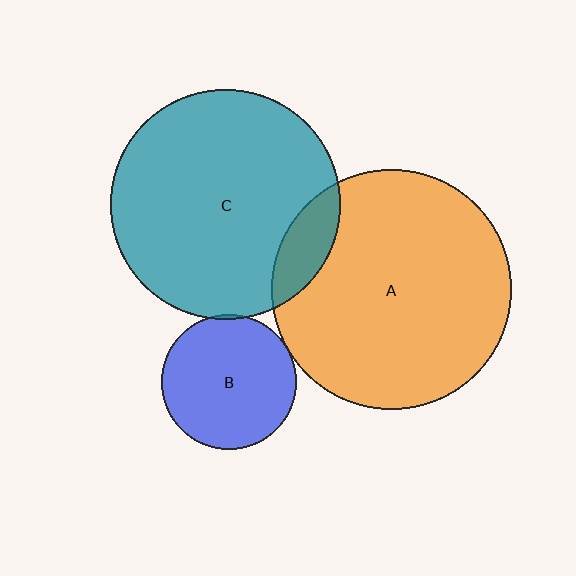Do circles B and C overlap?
Yes.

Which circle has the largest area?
Circle A (orange).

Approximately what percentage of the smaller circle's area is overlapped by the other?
Approximately 5%.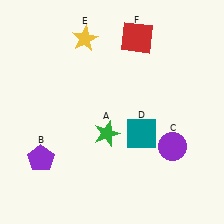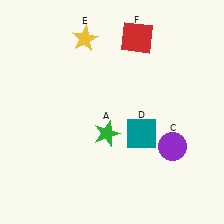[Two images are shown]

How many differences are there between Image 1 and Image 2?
There is 1 difference between the two images.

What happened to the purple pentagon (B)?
The purple pentagon (B) was removed in Image 2. It was in the bottom-left area of Image 1.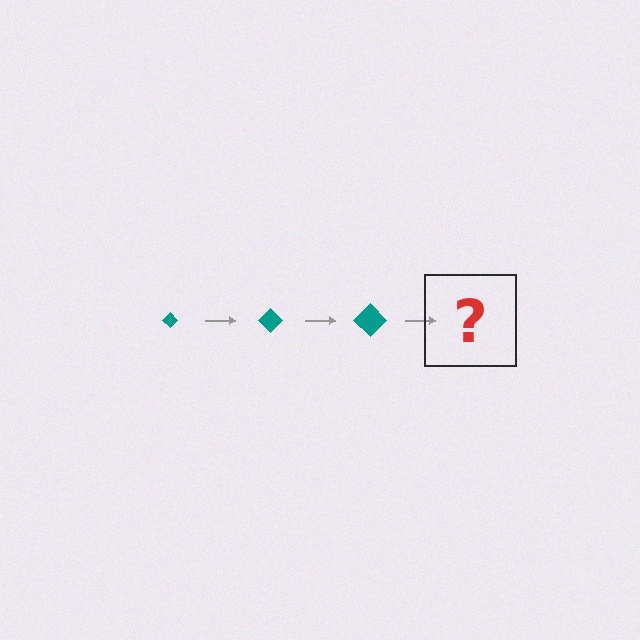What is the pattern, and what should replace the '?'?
The pattern is that the diamond gets progressively larger each step. The '?' should be a teal diamond, larger than the previous one.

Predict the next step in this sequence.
The next step is a teal diamond, larger than the previous one.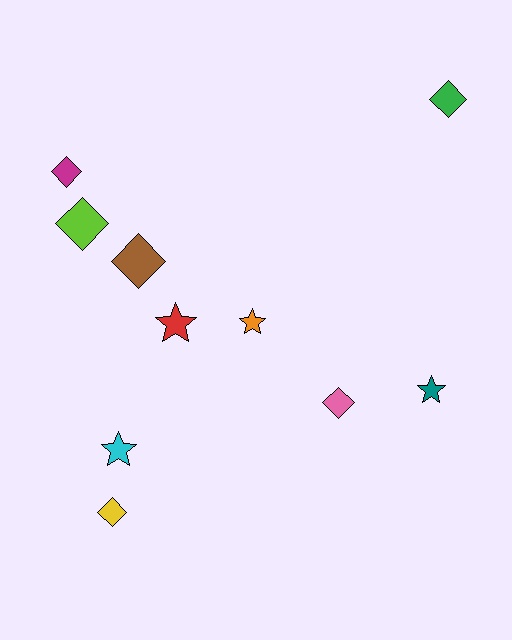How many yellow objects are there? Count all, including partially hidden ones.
There is 1 yellow object.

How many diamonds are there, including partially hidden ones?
There are 6 diamonds.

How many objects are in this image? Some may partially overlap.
There are 10 objects.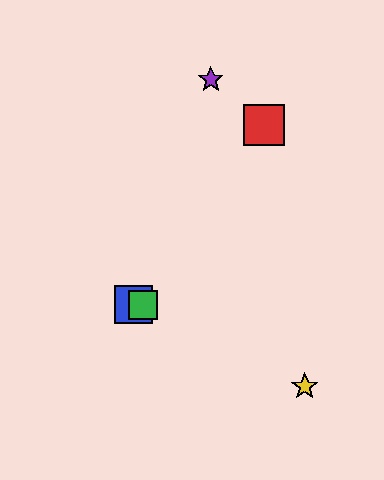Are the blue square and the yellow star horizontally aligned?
No, the blue square is at y≈305 and the yellow star is at y≈386.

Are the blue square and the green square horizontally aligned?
Yes, both are at y≈305.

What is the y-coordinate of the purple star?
The purple star is at y≈80.